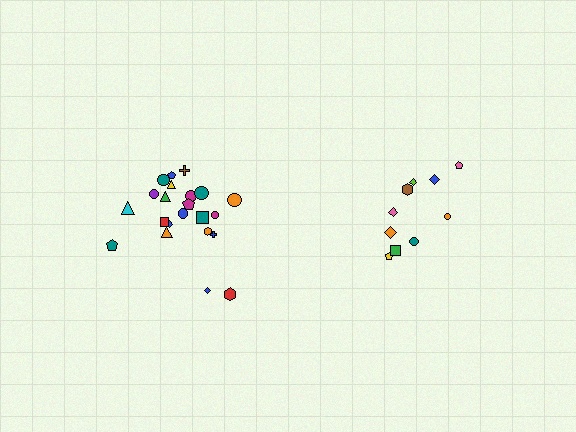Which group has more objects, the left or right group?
The left group.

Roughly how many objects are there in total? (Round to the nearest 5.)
Roughly 30 objects in total.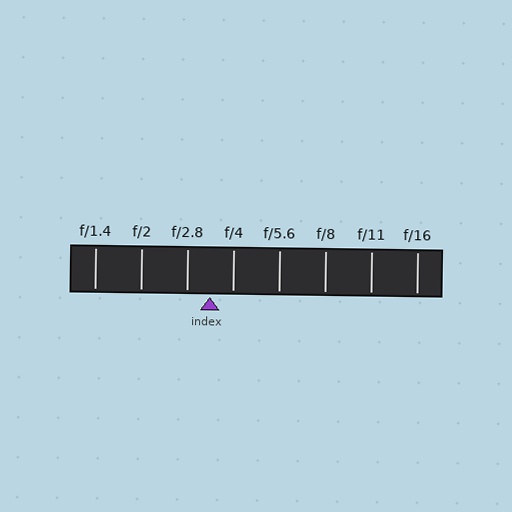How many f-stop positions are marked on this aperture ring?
There are 8 f-stop positions marked.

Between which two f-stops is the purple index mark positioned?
The index mark is between f/2.8 and f/4.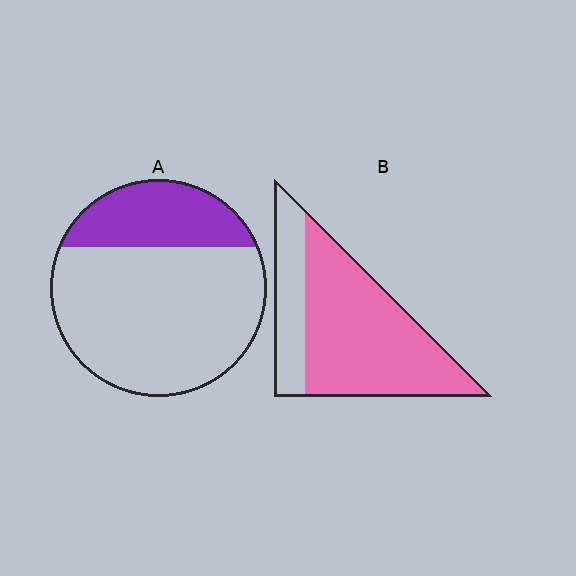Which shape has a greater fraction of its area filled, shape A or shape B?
Shape B.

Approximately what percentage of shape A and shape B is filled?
A is approximately 25% and B is approximately 75%.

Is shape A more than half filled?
No.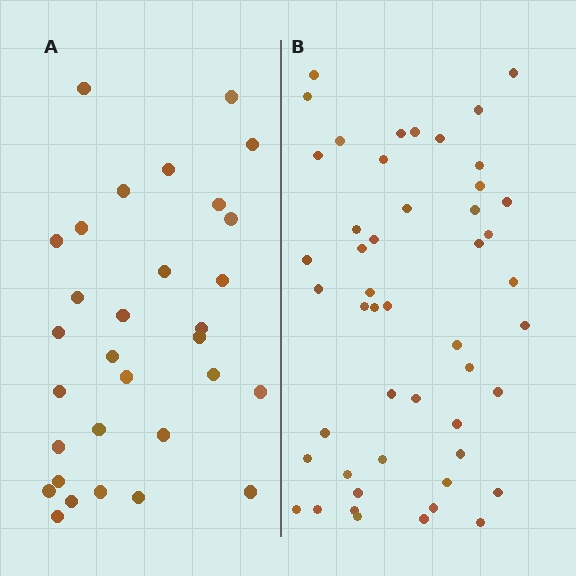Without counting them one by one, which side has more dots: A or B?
Region B (the right region) has more dots.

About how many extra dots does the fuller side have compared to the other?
Region B has approximately 20 more dots than region A.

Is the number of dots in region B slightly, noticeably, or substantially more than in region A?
Region B has substantially more. The ratio is roughly 1.6 to 1.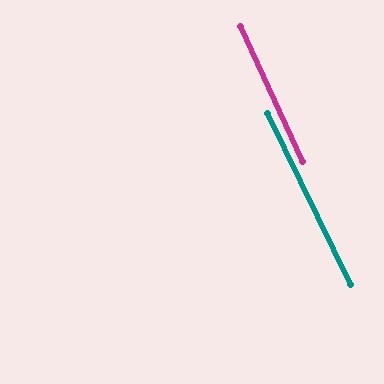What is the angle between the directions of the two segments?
Approximately 1 degree.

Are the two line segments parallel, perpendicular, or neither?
Parallel — their directions differ by only 1.2°.